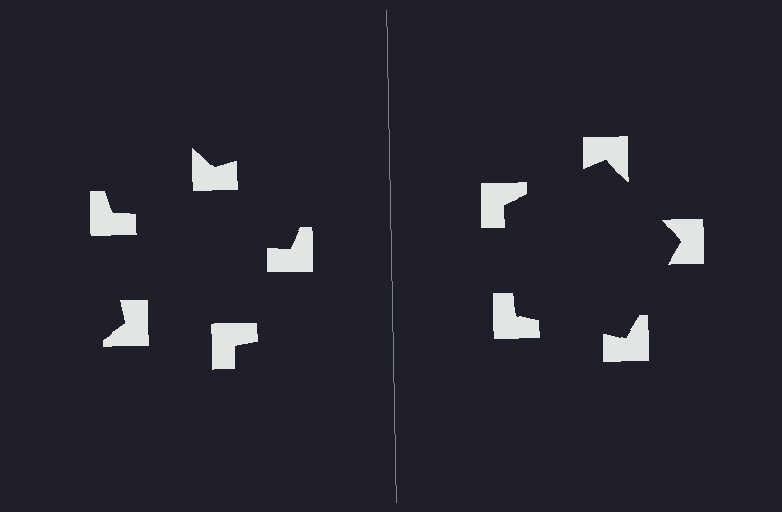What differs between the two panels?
The notched squares are positioned identically on both sides; only the wedge orientations differ. On the right they align to a pentagon; on the left they are misaligned.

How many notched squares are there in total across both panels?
10 — 5 on each side.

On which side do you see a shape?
An illusory pentagon appears on the right side. On the left side the wedge cuts are rotated, so no coherent shape forms.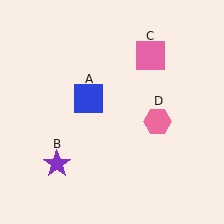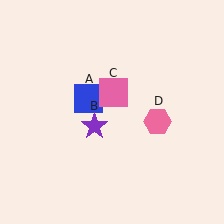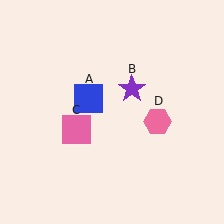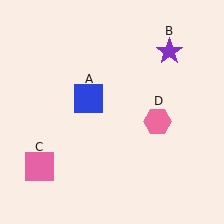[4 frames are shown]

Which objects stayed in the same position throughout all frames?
Blue square (object A) and pink hexagon (object D) remained stationary.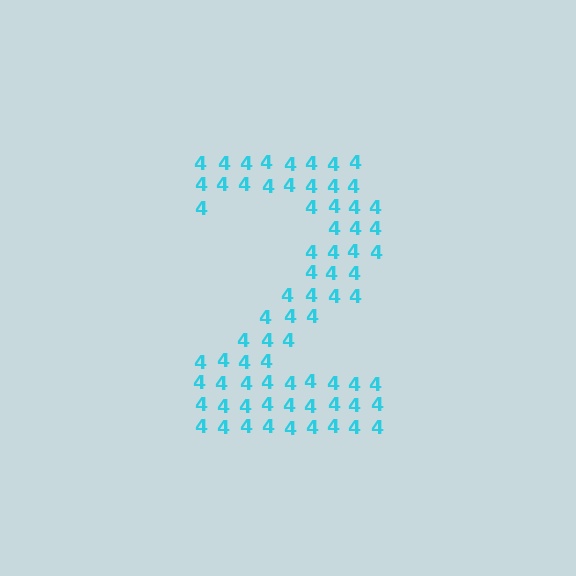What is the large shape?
The large shape is the digit 2.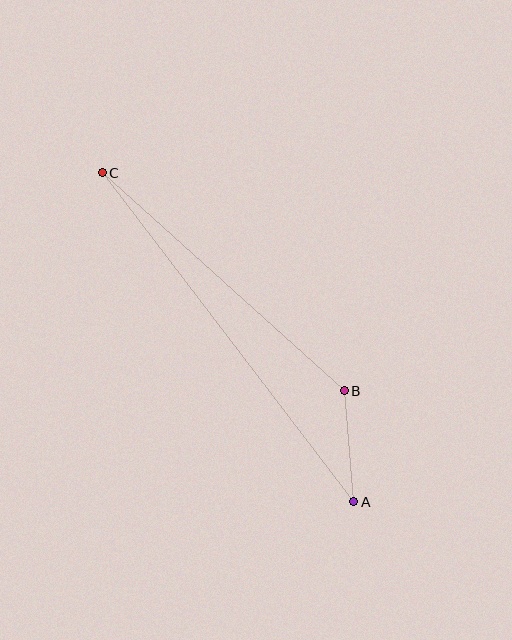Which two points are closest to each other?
Points A and B are closest to each other.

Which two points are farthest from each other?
Points A and C are farthest from each other.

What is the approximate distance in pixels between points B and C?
The distance between B and C is approximately 326 pixels.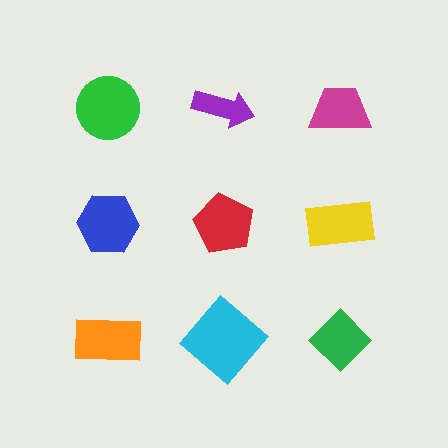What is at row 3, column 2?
A cyan diamond.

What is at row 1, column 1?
A green circle.